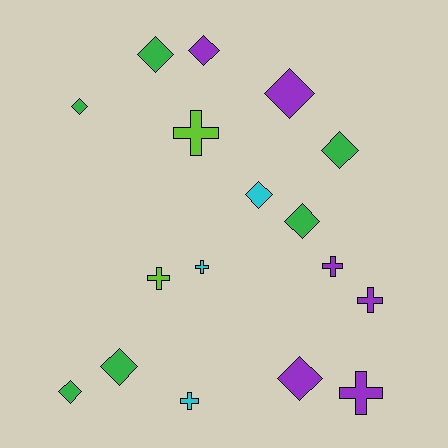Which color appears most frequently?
Purple, with 6 objects.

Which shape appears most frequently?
Diamond, with 10 objects.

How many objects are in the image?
There are 17 objects.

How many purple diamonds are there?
There are 3 purple diamonds.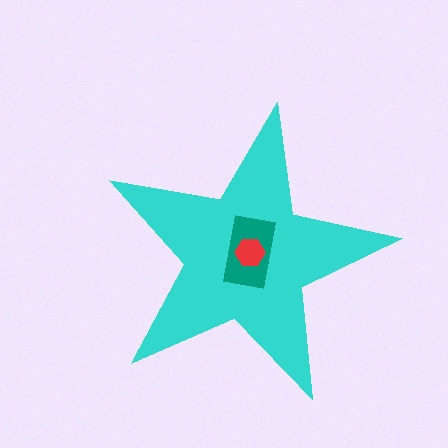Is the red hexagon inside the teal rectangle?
Yes.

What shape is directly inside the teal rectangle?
The red hexagon.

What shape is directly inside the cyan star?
The teal rectangle.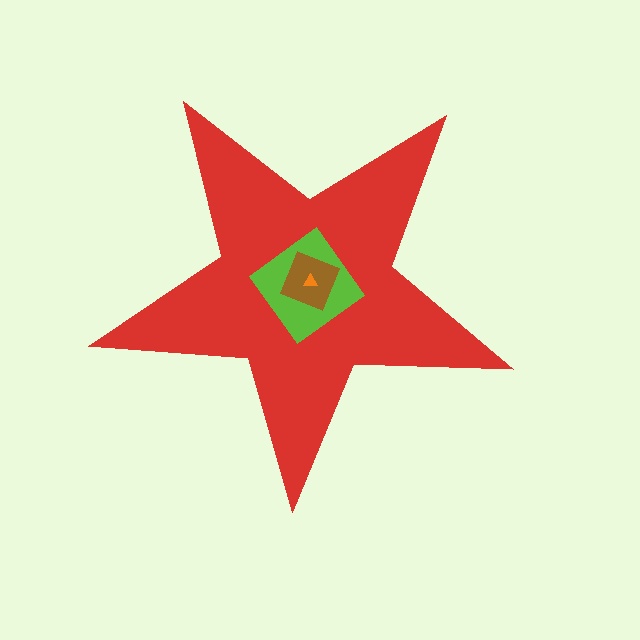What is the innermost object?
The orange triangle.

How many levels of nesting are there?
4.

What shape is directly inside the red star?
The lime diamond.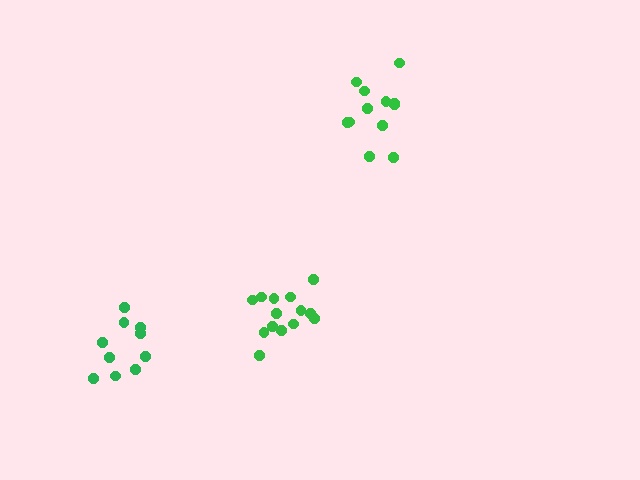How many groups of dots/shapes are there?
There are 3 groups.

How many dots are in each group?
Group 1: 10 dots, Group 2: 15 dots, Group 3: 12 dots (37 total).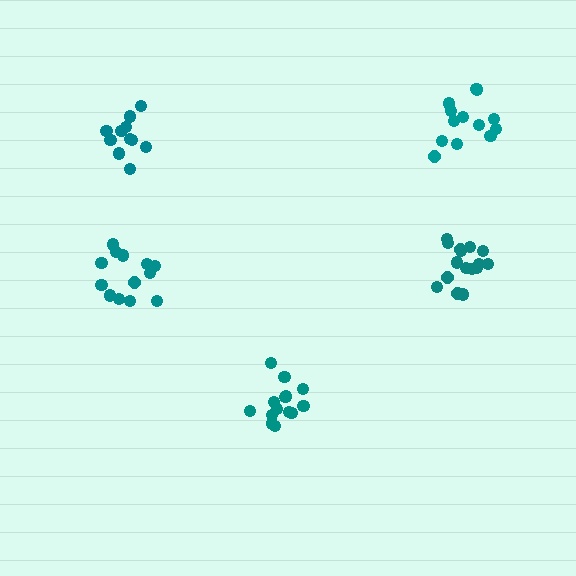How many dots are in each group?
Group 1: 11 dots, Group 2: 16 dots, Group 3: 14 dots, Group 4: 13 dots, Group 5: 13 dots (67 total).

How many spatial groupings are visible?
There are 5 spatial groupings.